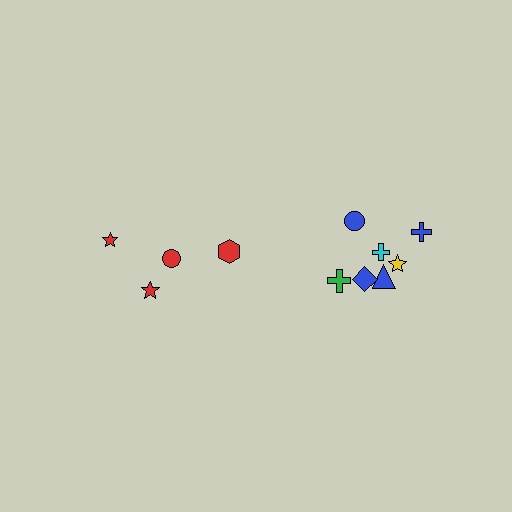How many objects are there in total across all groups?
There are 11 objects.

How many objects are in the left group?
There are 4 objects.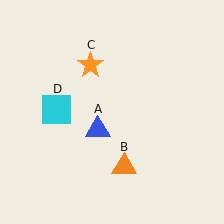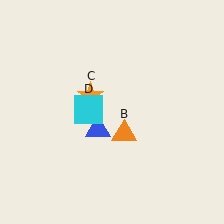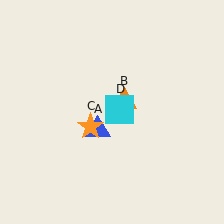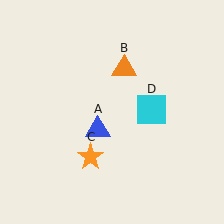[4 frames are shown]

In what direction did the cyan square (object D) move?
The cyan square (object D) moved right.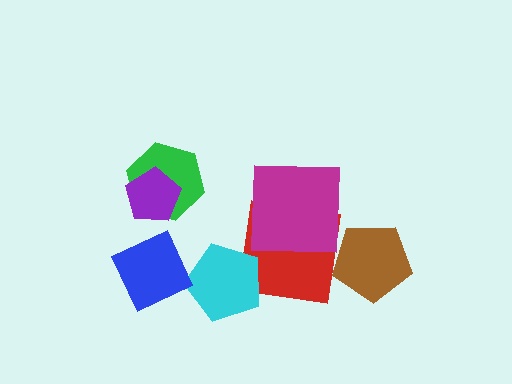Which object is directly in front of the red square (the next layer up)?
The cyan pentagon is directly in front of the red square.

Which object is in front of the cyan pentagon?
The blue diamond is in front of the cyan pentagon.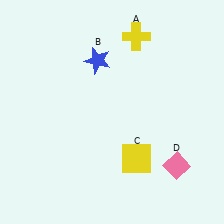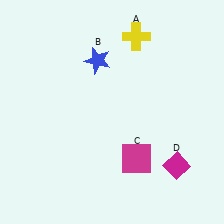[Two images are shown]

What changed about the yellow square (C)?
In Image 1, C is yellow. In Image 2, it changed to magenta.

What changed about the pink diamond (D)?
In Image 1, D is pink. In Image 2, it changed to magenta.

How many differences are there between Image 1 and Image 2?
There are 2 differences between the two images.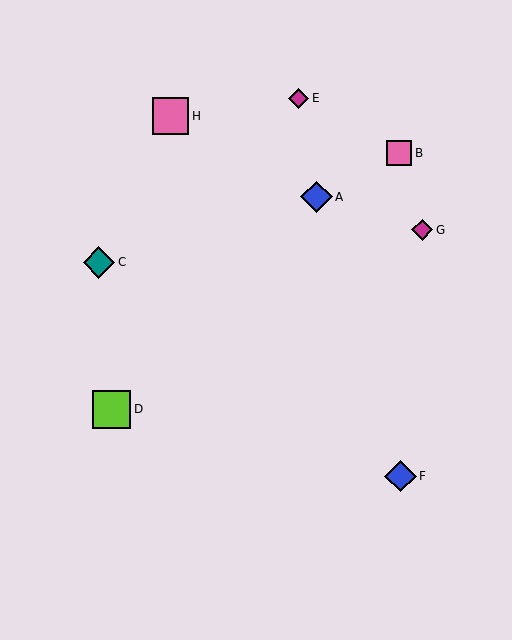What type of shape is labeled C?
Shape C is a teal diamond.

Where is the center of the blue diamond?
The center of the blue diamond is at (401, 476).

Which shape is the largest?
The lime square (labeled D) is the largest.